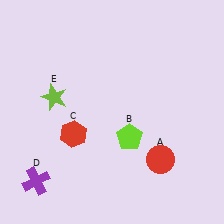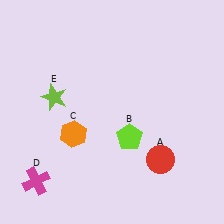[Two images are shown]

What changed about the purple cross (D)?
In Image 1, D is purple. In Image 2, it changed to magenta.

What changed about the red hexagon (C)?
In Image 1, C is red. In Image 2, it changed to orange.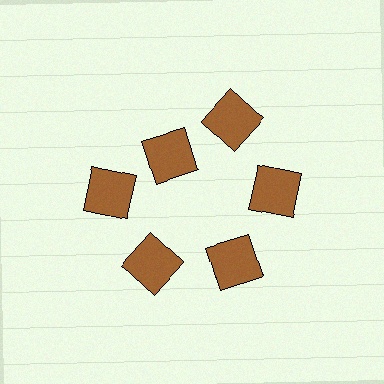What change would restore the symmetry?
The symmetry would be restored by moving it outward, back onto the ring so that all 6 squares sit at equal angles and equal distance from the center.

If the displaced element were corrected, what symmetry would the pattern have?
It would have 6-fold rotational symmetry — the pattern would map onto itself every 60 degrees.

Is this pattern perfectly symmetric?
No. The 6 brown squares are arranged in a ring, but one element near the 11 o'clock position is pulled inward toward the center, breaking the 6-fold rotational symmetry.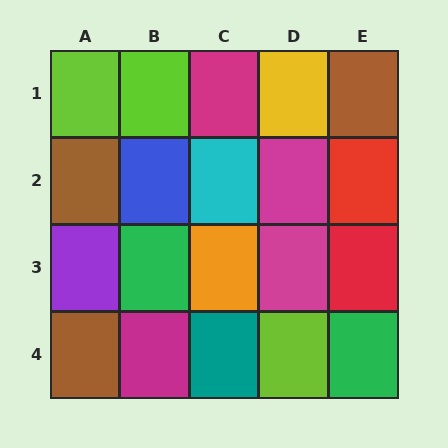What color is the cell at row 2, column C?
Cyan.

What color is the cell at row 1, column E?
Brown.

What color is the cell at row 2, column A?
Brown.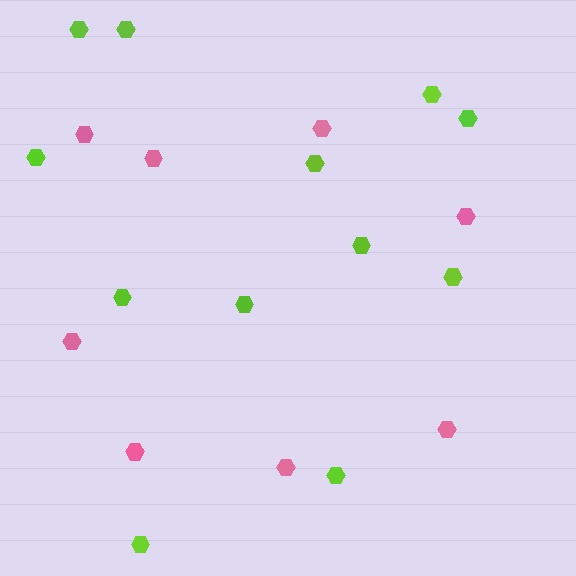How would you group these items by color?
There are 2 groups: one group of pink hexagons (8) and one group of lime hexagons (12).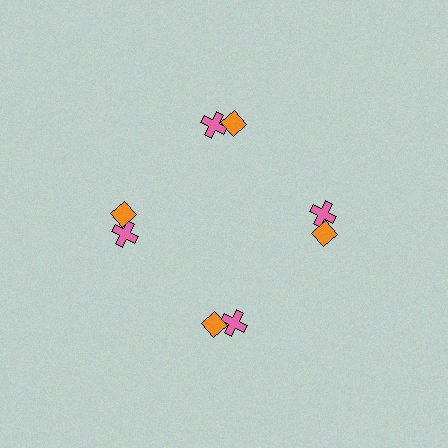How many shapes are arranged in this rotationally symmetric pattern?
There are 8 shapes, arranged in 4 groups of 2.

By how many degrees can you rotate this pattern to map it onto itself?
The pattern maps onto itself every 90 degrees of rotation.